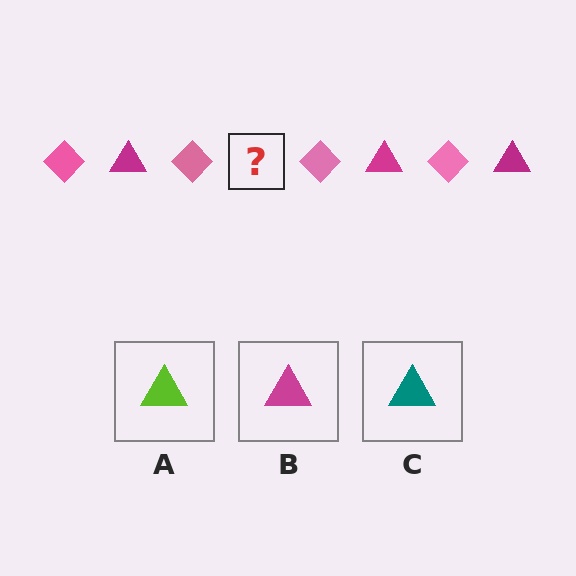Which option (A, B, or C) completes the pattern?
B.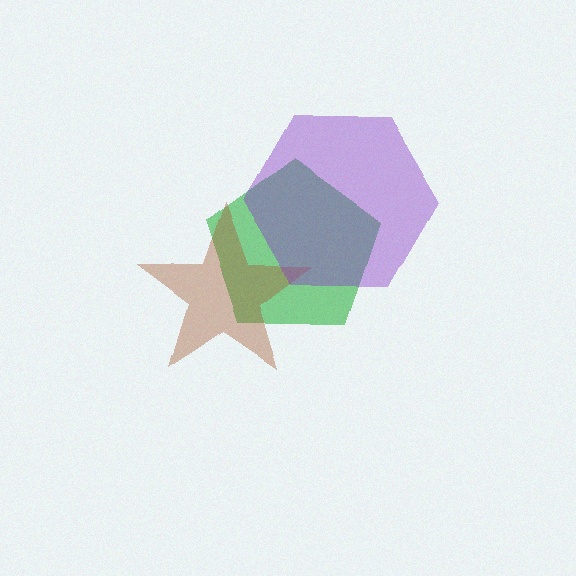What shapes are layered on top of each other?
The layered shapes are: a green pentagon, a brown star, a purple hexagon.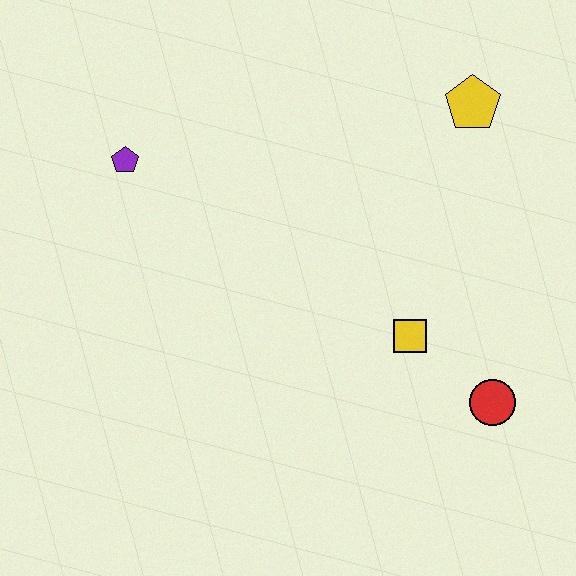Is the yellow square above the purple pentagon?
No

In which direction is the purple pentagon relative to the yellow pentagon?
The purple pentagon is to the left of the yellow pentagon.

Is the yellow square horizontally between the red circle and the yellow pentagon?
No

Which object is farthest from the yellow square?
The purple pentagon is farthest from the yellow square.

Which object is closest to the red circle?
The yellow square is closest to the red circle.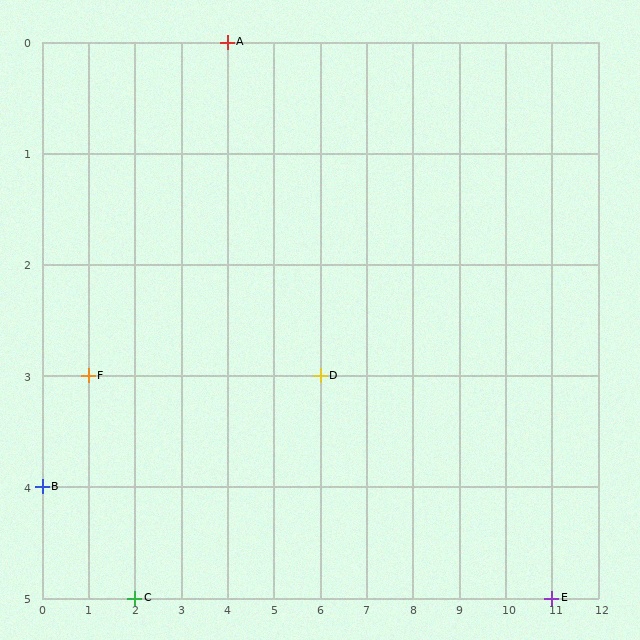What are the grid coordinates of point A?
Point A is at grid coordinates (4, 0).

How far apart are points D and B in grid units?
Points D and B are 6 columns and 1 row apart (about 6.1 grid units diagonally).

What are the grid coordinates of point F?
Point F is at grid coordinates (1, 3).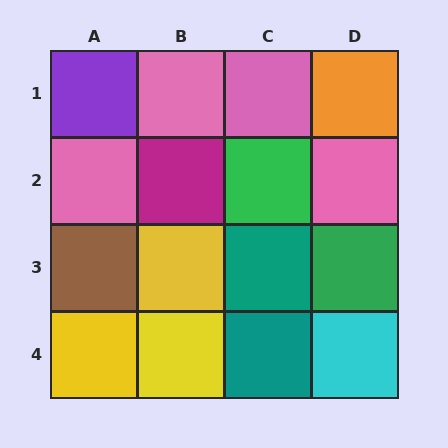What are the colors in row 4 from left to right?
Yellow, yellow, teal, cyan.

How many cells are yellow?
3 cells are yellow.